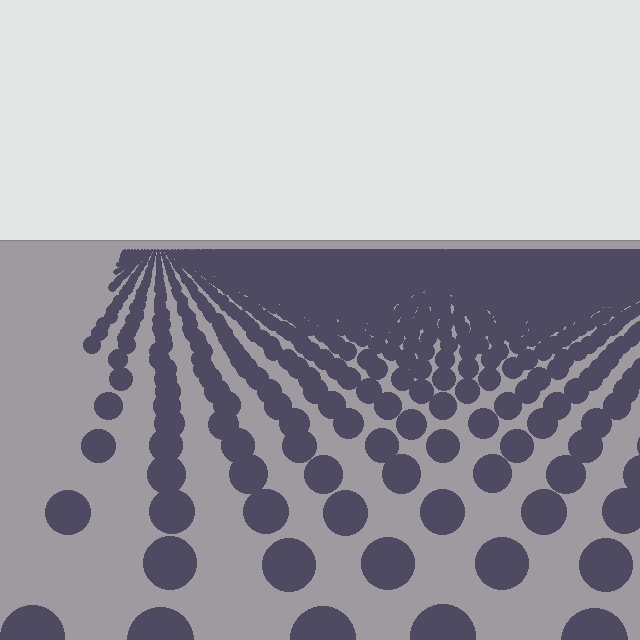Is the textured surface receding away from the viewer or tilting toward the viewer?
The surface is receding away from the viewer. Texture elements get smaller and denser toward the top.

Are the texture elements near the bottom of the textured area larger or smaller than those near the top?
Larger. Near the bottom, elements are closer to the viewer and appear at a bigger on-screen size.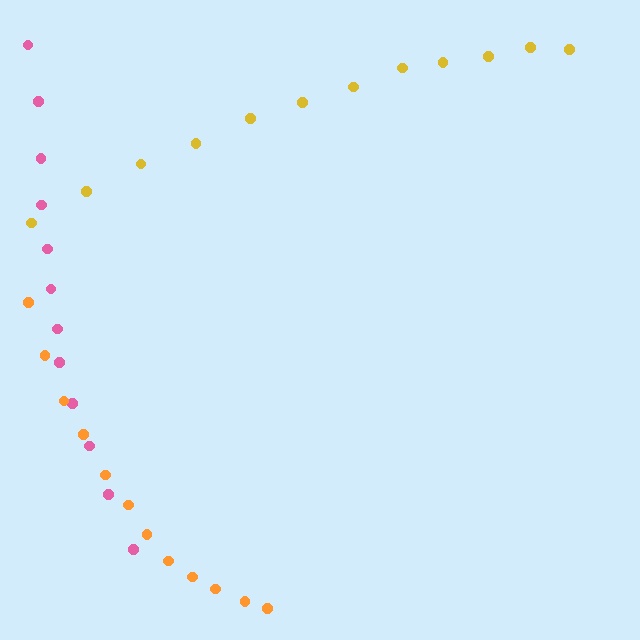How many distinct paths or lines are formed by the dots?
There are 3 distinct paths.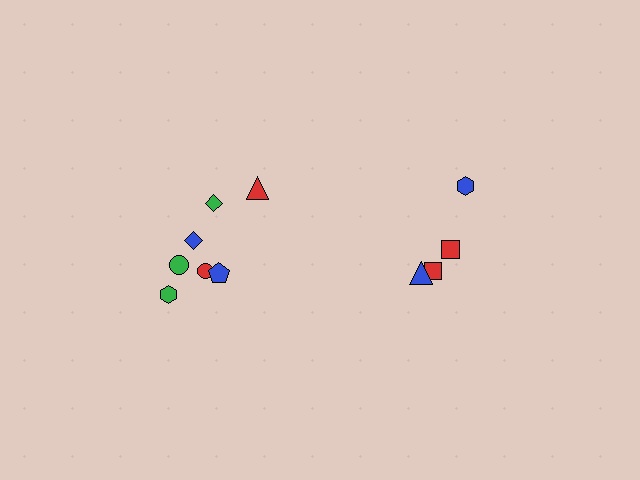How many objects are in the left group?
There are 7 objects.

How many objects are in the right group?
There are 4 objects.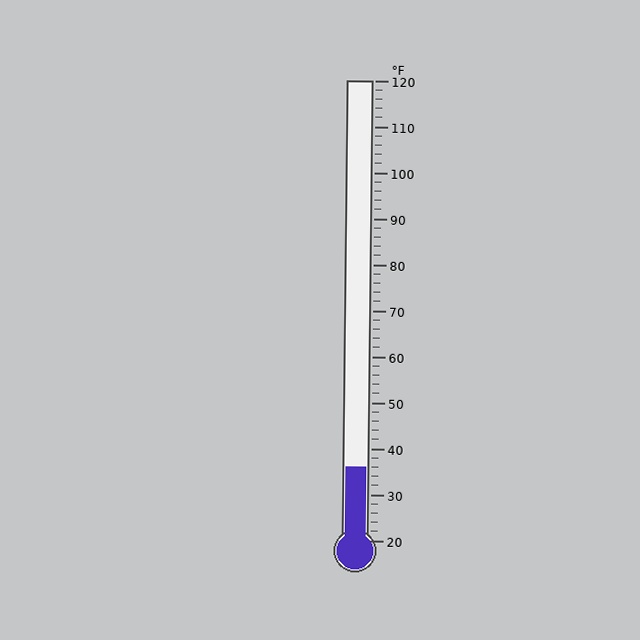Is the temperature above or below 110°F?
The temperature is below 110°F.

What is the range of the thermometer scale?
The thermometer scale ranges from 20°F to 120°F.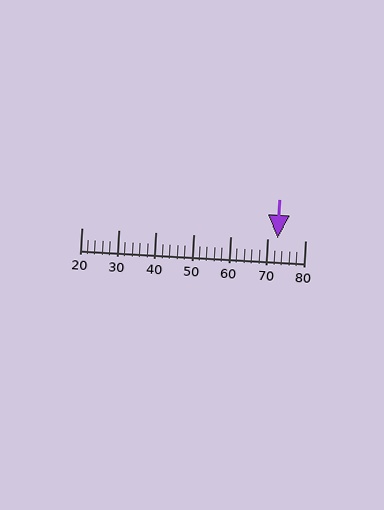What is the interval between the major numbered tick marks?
The major tick marks are spaced 10 units apart.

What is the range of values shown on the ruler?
The ruler shows values from 20 to 80.